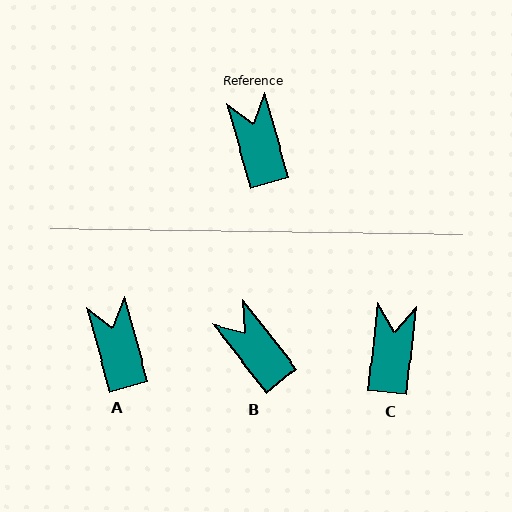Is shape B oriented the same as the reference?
No, it is off by about 23 degrees.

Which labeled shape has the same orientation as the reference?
A.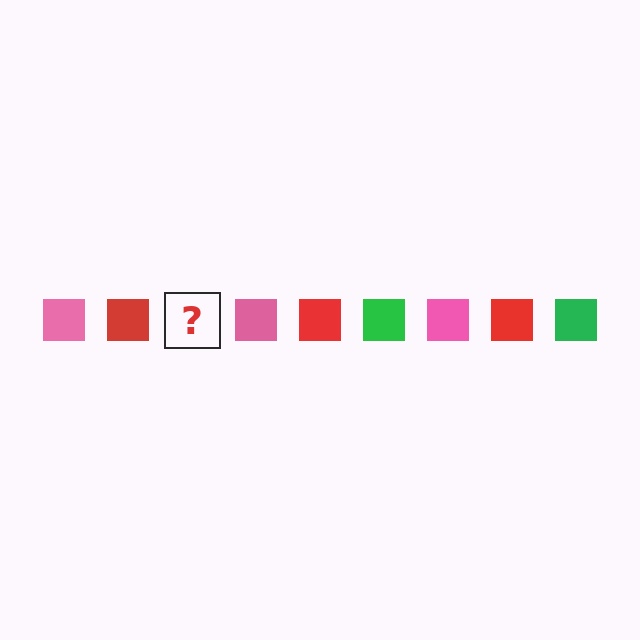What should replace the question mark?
The question mark should be replaced with a green square.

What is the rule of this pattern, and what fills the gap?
The rule is that the pattern cycles through pink, red, green squares. The gap should be filled with a green square.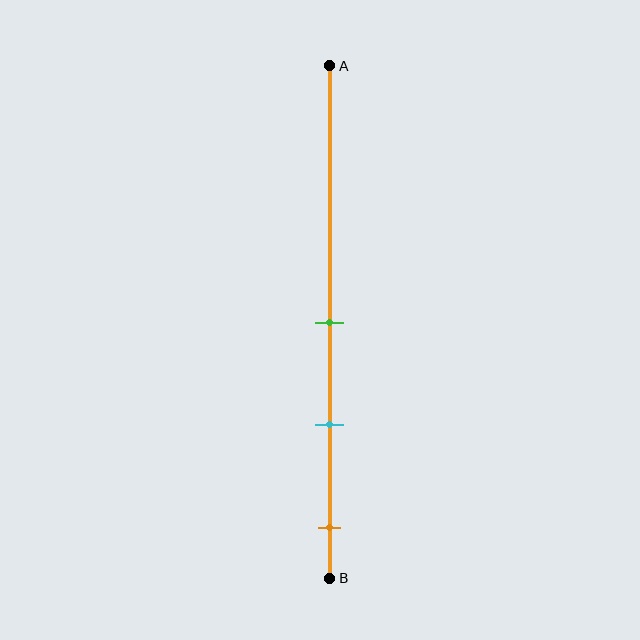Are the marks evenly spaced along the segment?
Yes, the marks are approximately evenly spaced.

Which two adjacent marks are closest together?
The green and cyan marks are the closest adjacent pair.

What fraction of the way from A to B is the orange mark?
The orange mark is approximately 90% (0.9) of the way from A to B.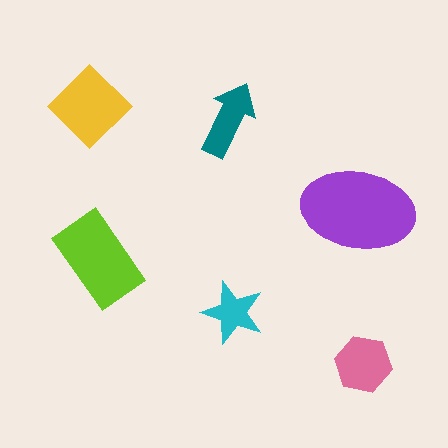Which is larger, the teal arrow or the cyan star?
The teal arrow.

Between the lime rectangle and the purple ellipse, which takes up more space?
The purple ellipse.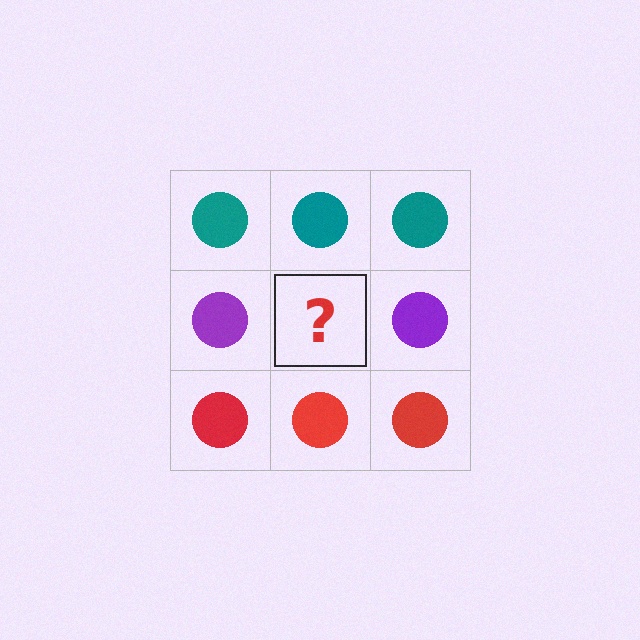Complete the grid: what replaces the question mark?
The question mark should be replaced with a purple circle.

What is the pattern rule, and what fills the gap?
The rule is that each row has a consistent color. The gap should be filled with a purple circle.